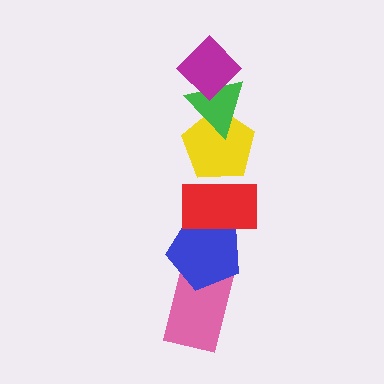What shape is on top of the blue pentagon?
The red rectangle is on top of the blue pentagon.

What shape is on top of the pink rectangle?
The blue pentagon is on top of the pink rectangle.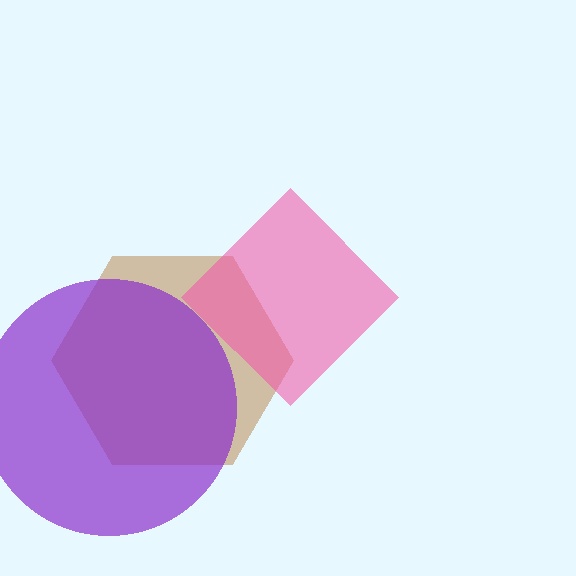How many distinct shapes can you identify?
There are 3 distinct shapes: a brown hexagon, a purple circle, a pink diamond.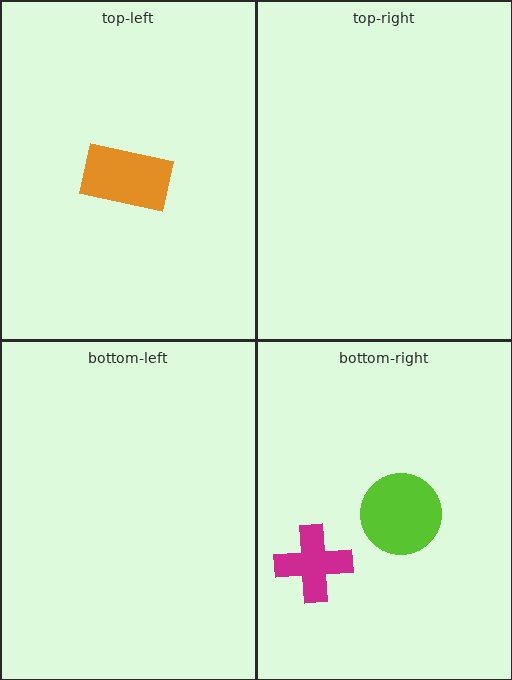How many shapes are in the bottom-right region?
2.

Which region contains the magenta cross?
The bottom-right region.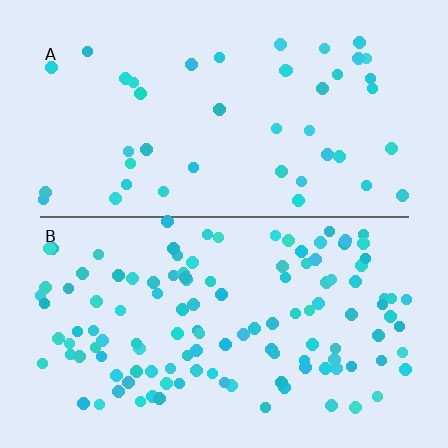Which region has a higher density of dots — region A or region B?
B (the bottom).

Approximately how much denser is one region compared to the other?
Approximately 2.8× — region B over region A.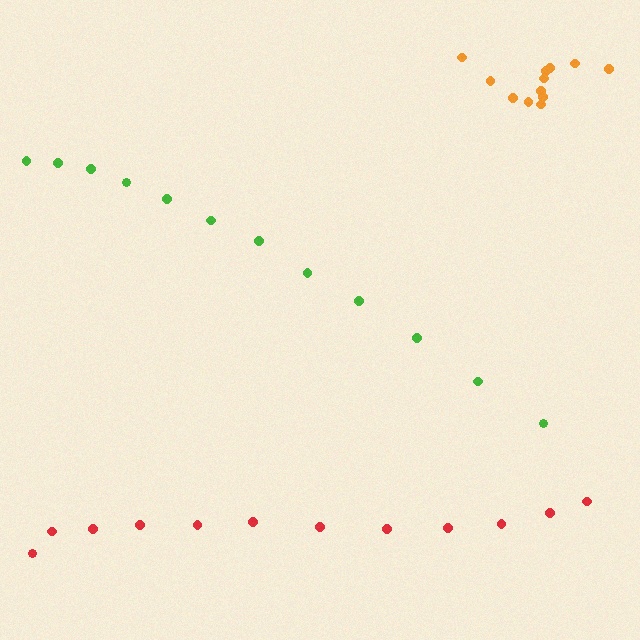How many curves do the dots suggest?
There are 3 distinct paths.